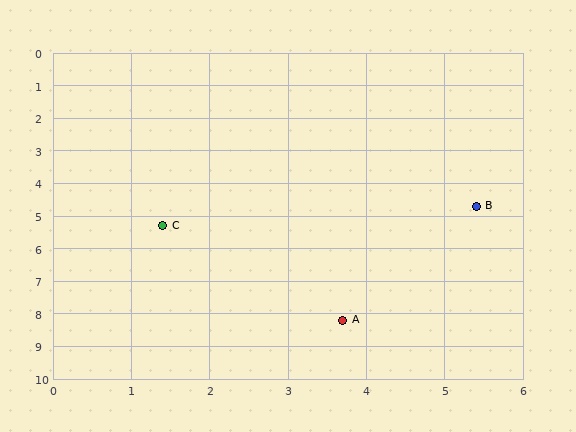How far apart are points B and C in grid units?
Points B and C are about 4.0 grid units apart.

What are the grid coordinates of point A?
Point A is at approximately (3.7, 8.2).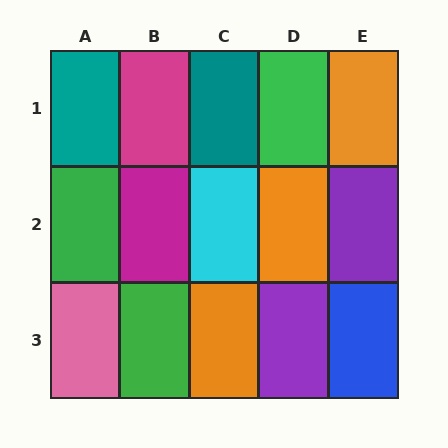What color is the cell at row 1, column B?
Magenta.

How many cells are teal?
2 cells are teal.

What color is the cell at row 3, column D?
Purple.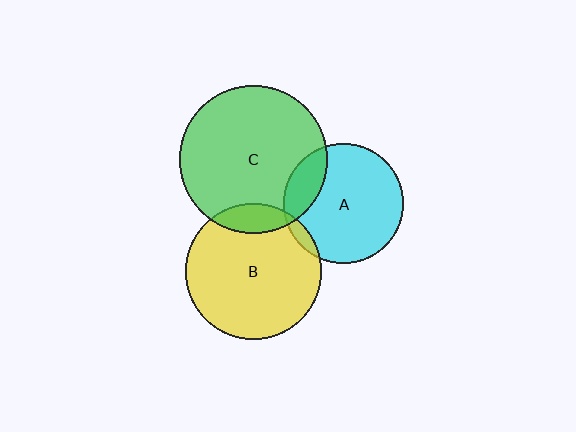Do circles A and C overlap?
Yes.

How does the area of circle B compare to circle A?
Approximately 1.3 times.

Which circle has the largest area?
Circle C (green).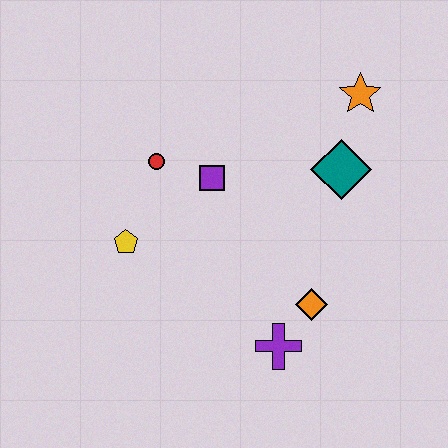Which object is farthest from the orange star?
The yellow pentagon is farthest from the orange star.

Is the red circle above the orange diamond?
Yes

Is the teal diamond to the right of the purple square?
Yes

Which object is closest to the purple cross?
The orange diamond is closest to the purple cross.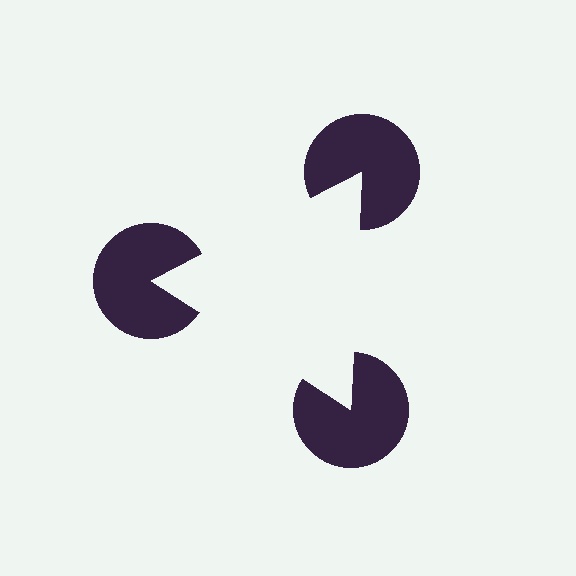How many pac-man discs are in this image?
There are 3 — one at each vertex of the illusory triangle.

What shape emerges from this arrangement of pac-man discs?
An illusory triangle — its edges are inferred from the aligned wedge cuts in the pac-man discs, not physically drawn.